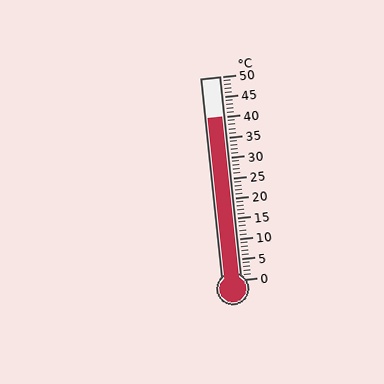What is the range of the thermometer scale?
The thermometer scale ranges from 0°C to 50°C.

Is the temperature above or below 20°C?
The temperature is above 20°C.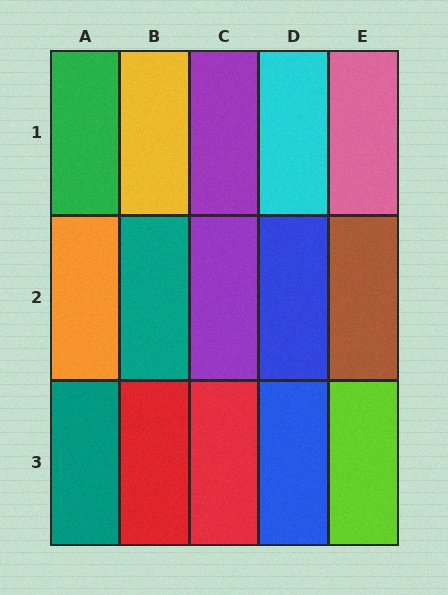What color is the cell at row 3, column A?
Teal.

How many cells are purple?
2 cells are purple.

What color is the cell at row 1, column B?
Yellow.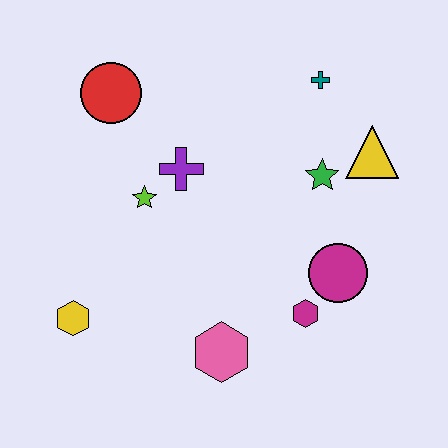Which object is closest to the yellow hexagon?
The lime star is closest to the yellow hexagon.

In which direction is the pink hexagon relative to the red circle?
The pink hexagon is below the red circle.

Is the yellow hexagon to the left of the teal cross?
Yes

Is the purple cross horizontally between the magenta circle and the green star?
No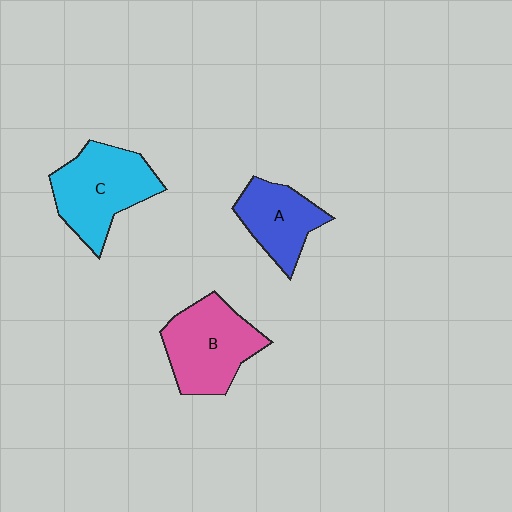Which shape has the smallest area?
Shape A (blue).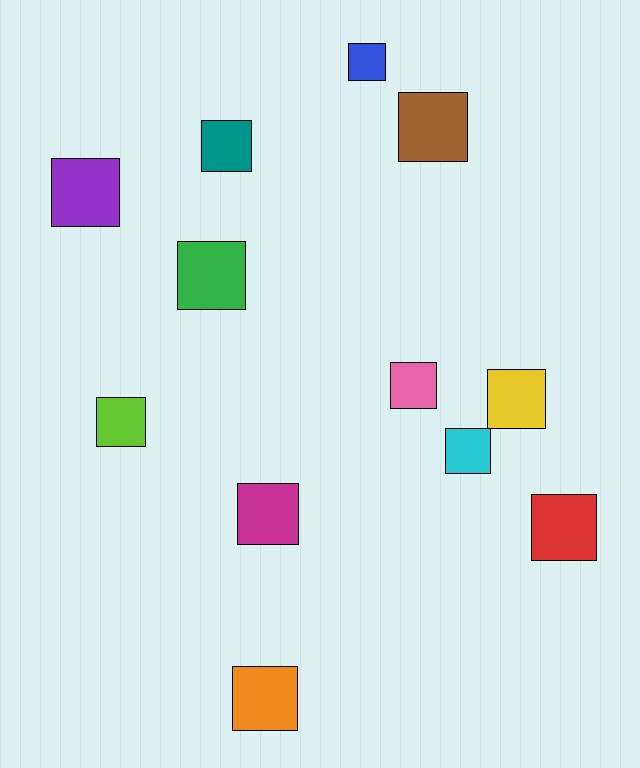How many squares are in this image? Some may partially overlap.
There are 12 squares.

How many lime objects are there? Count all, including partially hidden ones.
There is 1 lime object.